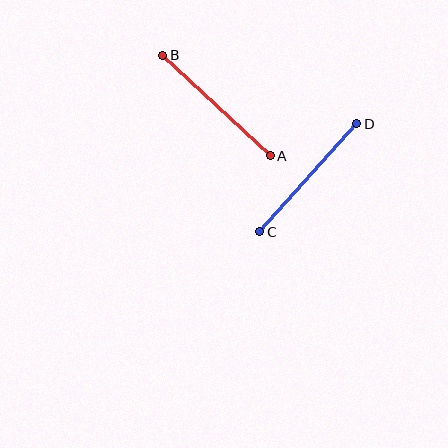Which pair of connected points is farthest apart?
Points A and B are farthest apart.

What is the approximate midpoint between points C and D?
The midpoint is at approximately (308, 178) pixels.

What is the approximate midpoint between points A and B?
The midpoint is at approximately (217, 105) pixels.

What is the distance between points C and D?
The distance is approximately 145 pixels.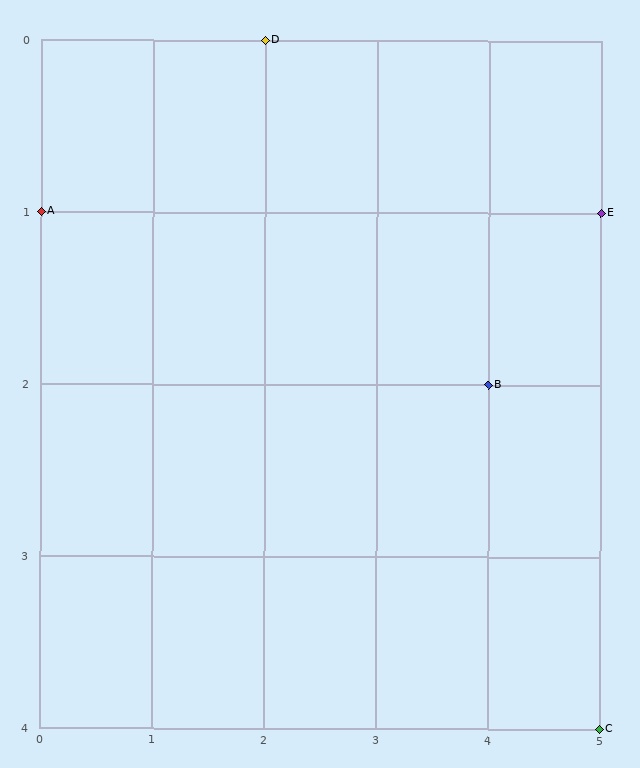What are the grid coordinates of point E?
Point E is at grid coordinates (5, 1).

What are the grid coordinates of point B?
Point B is at grid coordinates (4, 2).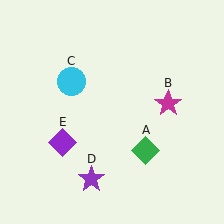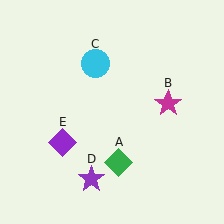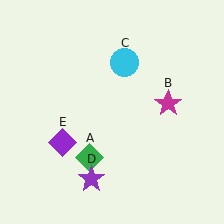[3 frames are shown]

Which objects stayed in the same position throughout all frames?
Magenta star (object B) and purple star (object D) and purple diamond (object E) remained stationary.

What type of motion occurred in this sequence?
The green diamond (object A), cyan circle (object C) rotated clockwise around the center of the scene.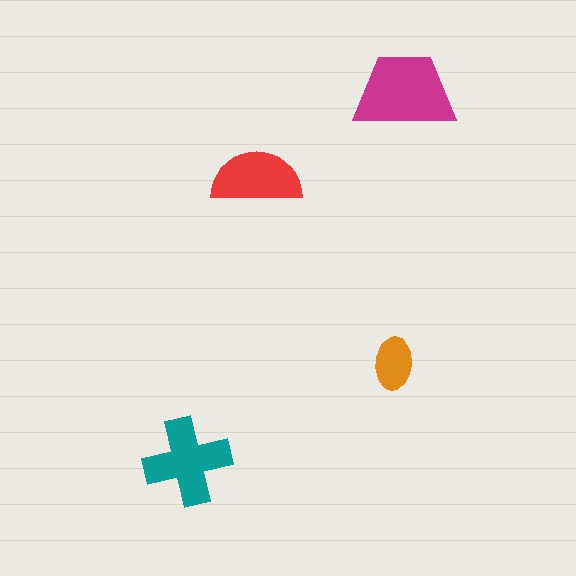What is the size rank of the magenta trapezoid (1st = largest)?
1st.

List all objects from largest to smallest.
The magenta trapezoid, the teal cross, the red semicircle, the orange ellipse.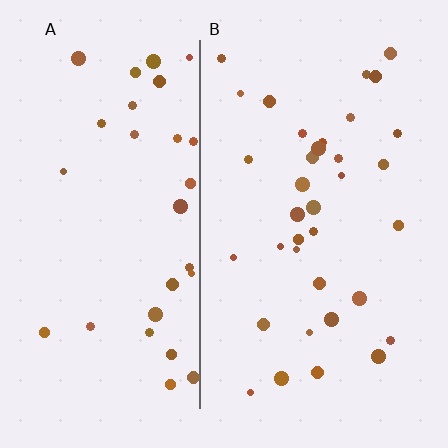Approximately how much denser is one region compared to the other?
Approximately 1.1× — region B over region A.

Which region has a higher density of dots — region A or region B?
B (the right).